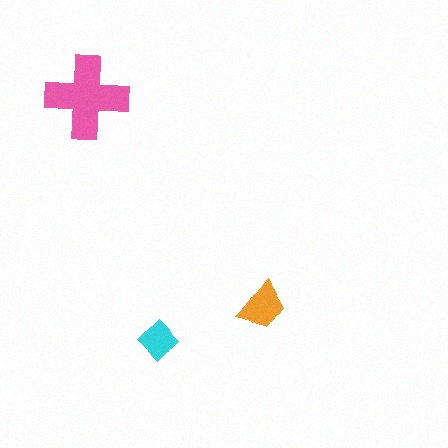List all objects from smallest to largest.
The cyan diamond, the orange trapezoid, the pink cross.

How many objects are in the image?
There are 3 objects in the image.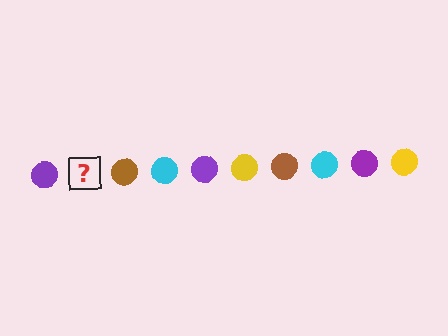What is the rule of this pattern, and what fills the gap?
The rule is that the pattern cycles through purple, yellow, brown, cyan circles. The gap should be filled with a yellow circle.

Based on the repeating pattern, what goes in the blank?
The blank should be a yellow circle.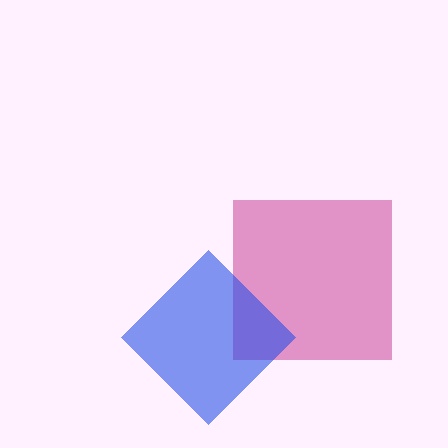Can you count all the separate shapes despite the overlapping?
Yes, there are 2 separate shapes.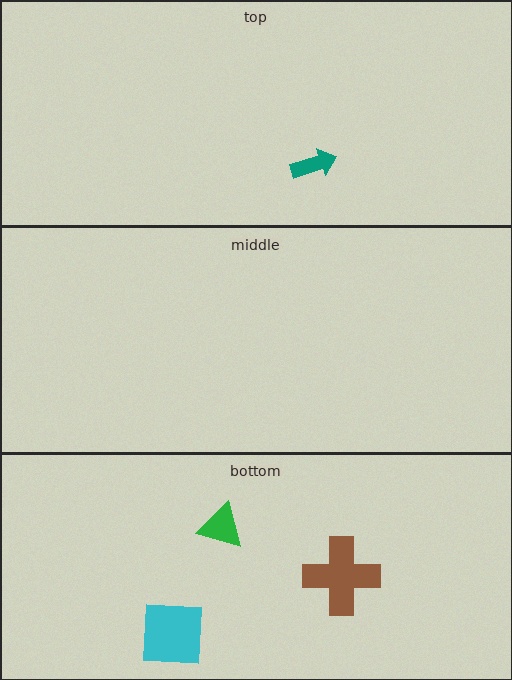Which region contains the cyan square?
The bottom region.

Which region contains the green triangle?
The bottom region.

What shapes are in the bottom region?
The green triangle, the cyan square, the brown cross.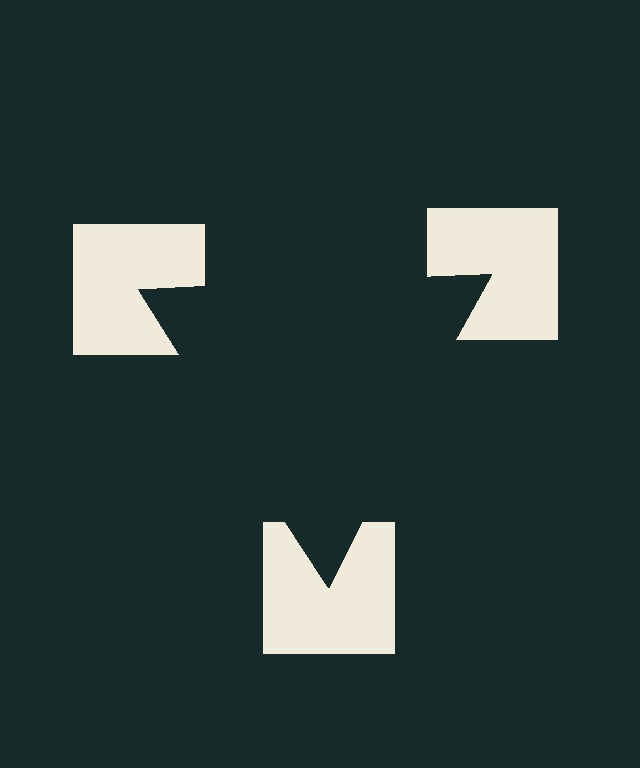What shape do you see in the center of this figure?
An illusory triangle — its edges are inferred from the aligned wedge cuts in the notched squares, not physically drawn.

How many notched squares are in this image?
There are 3 — one at each vertex of the illusory triangle.